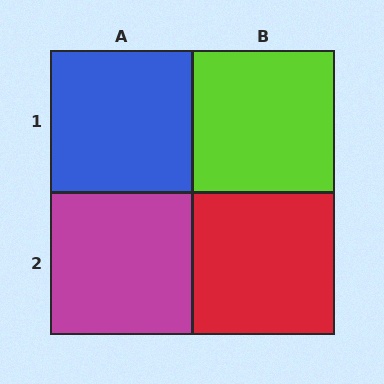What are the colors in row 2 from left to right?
Magenta, red.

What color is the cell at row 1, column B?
Lime.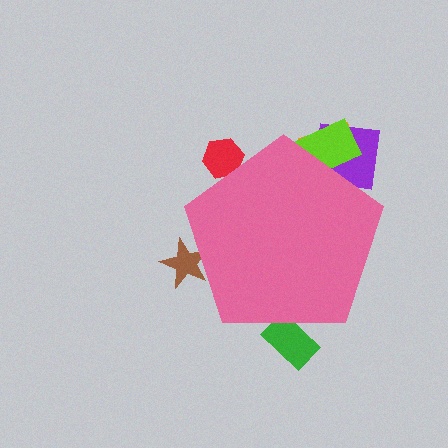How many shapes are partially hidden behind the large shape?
6 shapes are partially hidden.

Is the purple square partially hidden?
Yes, the purple square is partially hidden behind the pink pentagon.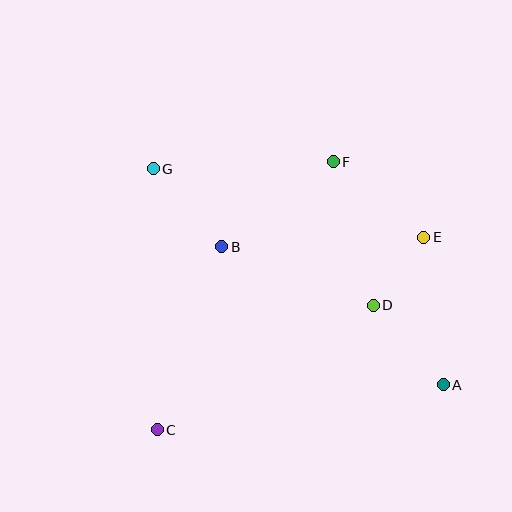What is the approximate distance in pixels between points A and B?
The distance between A and B is approximately 261 pixels.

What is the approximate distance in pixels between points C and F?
The distance between C and F is approximately 321 pixels.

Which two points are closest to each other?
Points D and E are closest to each other.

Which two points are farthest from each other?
Points A and G are farthest from each other.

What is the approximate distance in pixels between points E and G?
The distance between E and G is approximately 279 pixels.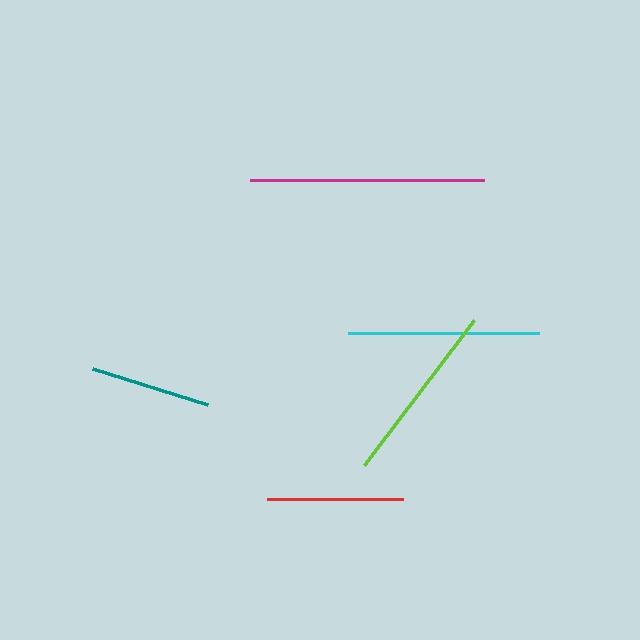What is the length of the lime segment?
The lime segment is approximately 181 pixels long.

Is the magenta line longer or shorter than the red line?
The magenta line is longer than the red line.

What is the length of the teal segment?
The teal segment is approximately 121 pixels long.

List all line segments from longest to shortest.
From longest to shortest: magenta, cyan, lime, red, teal.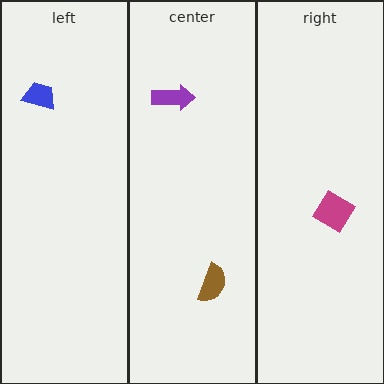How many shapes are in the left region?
1.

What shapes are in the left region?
The blue trapezoid.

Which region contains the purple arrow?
The center region.